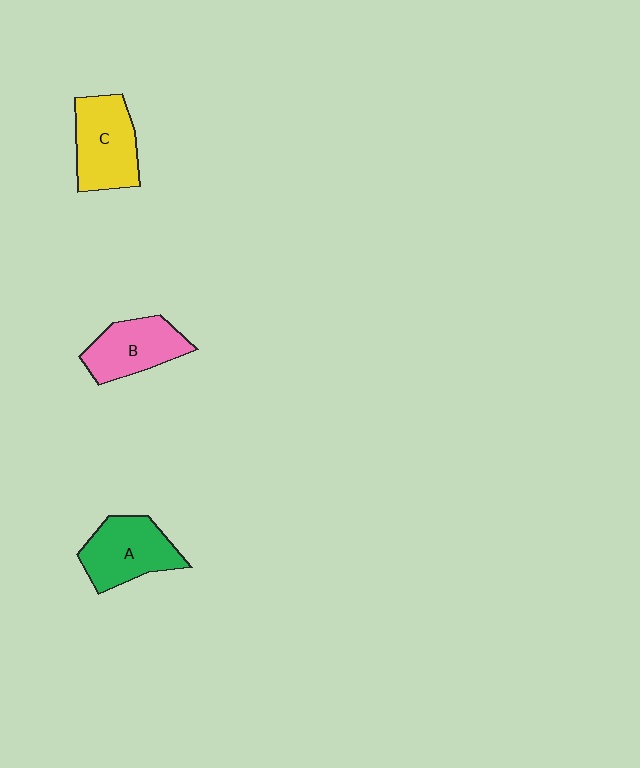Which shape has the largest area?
Shape C (yellow).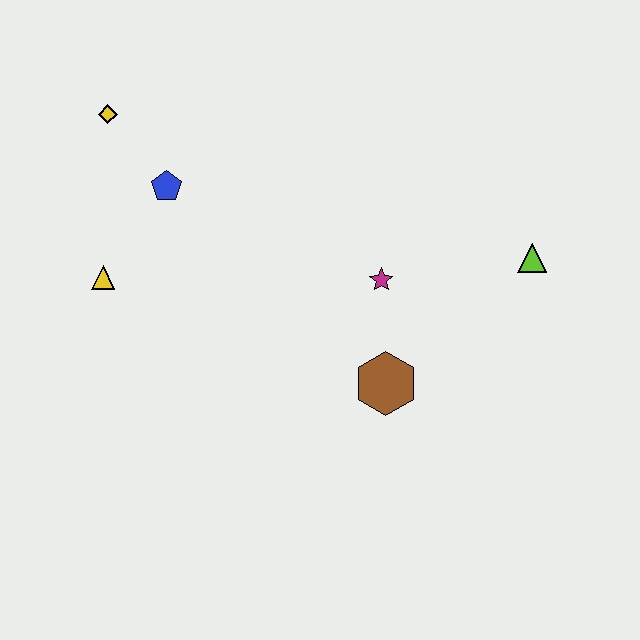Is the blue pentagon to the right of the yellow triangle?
Yes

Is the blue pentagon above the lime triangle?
Yes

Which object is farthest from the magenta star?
The yellow diamond is farthest from the magenta star.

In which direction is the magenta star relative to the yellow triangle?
The magenta star is to the right of the yellow triangle.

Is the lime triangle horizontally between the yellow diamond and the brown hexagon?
No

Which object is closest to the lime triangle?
The magenta star is closest to the lime triangle.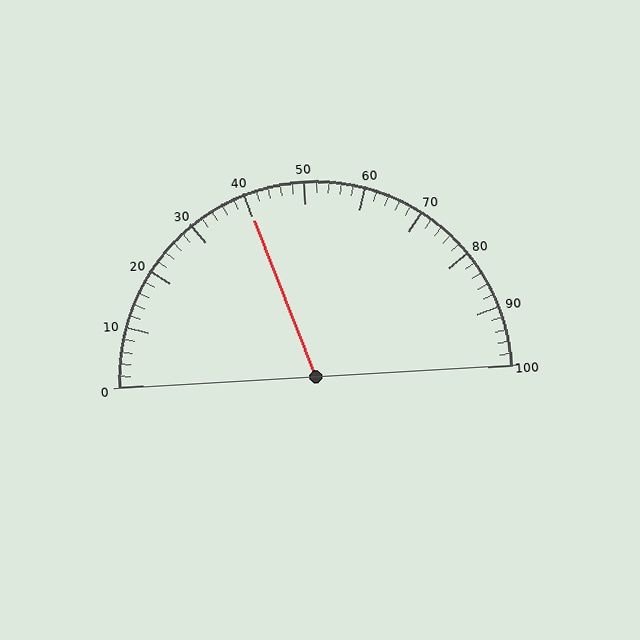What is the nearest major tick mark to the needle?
The nearest major tick mark is 40.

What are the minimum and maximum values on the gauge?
The gauge ranges from 0 to 100.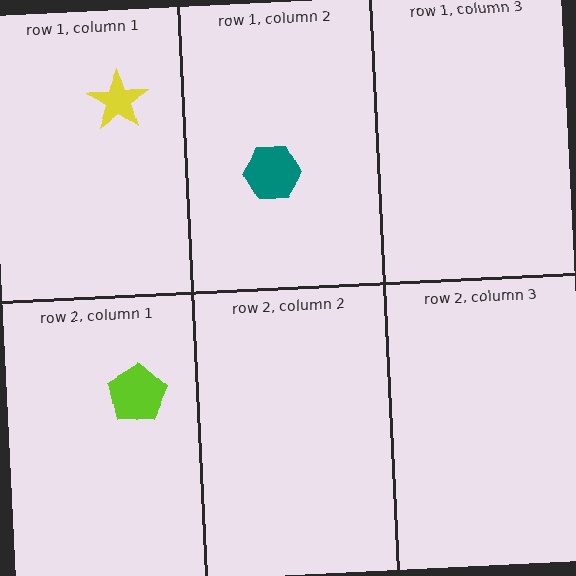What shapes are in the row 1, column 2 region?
The teal hexagon.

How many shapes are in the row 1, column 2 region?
1.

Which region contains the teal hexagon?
The row 1, column 2 region.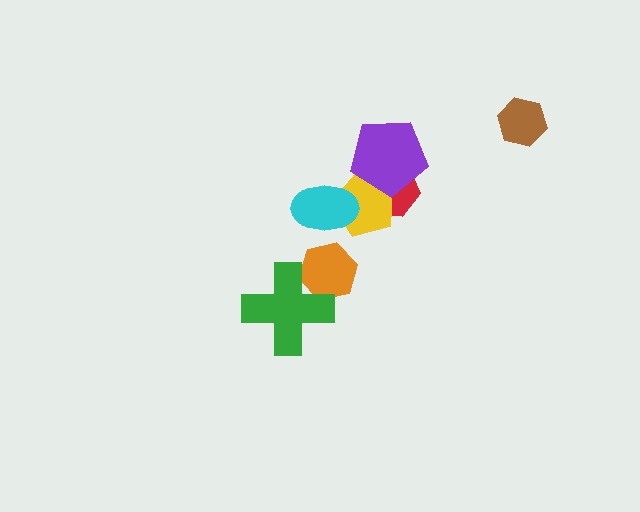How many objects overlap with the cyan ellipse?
1 object overlaps with the cyan ellipse.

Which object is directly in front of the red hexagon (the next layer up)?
The yellow pentagon is directly in front of the red hexagon.